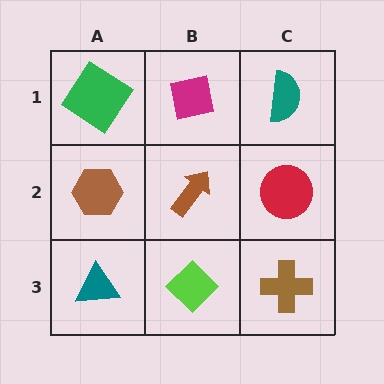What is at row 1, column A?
A green diamond.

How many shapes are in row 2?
3 shapes.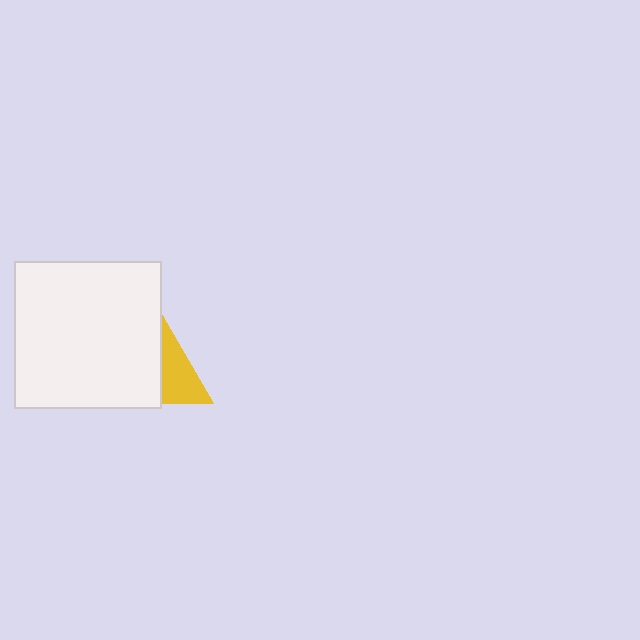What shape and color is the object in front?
The object in front is a white square.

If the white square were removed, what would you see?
You would see the complete yellow triangle.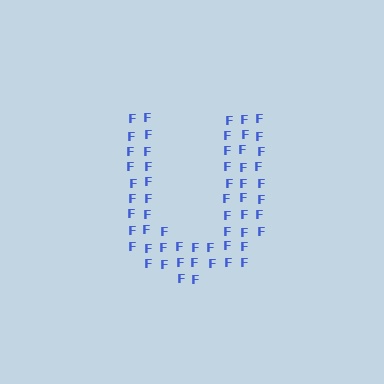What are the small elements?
The small elements are letter F's.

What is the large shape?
The large shape is the letter U.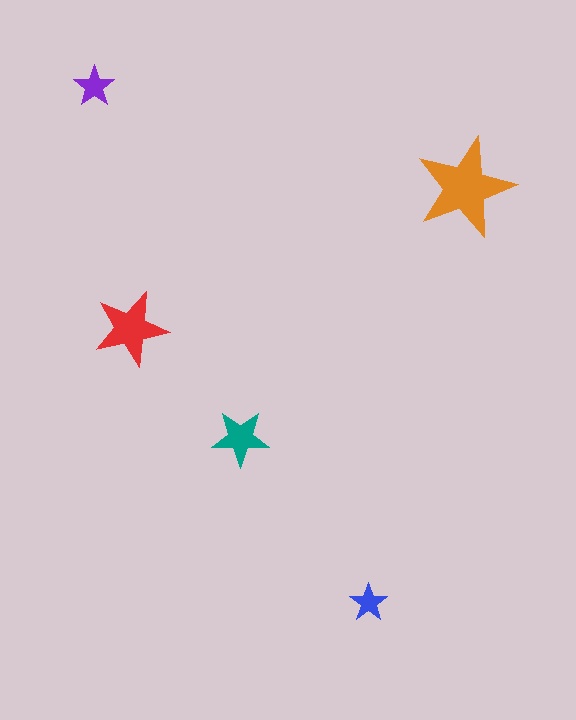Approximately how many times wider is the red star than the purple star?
About 2 times wider.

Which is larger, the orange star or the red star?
The orange one.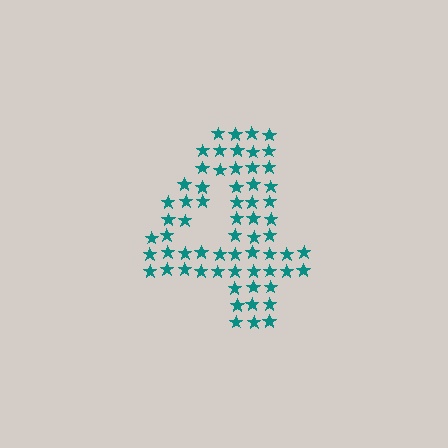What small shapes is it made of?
It is made of small stars.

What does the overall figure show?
The overall figure shows the digit 4.